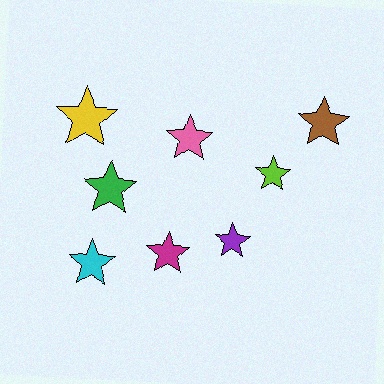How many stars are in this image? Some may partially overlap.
There are 8 stars.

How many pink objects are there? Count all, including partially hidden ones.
There is 1 pink object.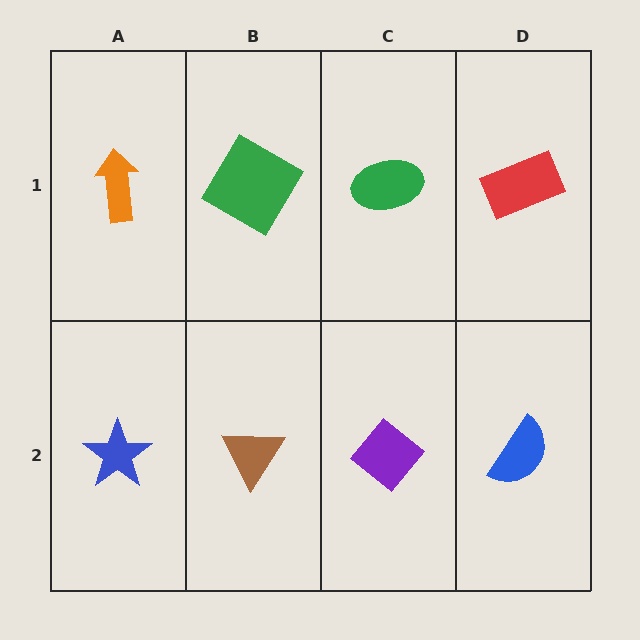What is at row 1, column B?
A green diamond.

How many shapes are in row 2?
4 shapes.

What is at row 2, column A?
A blue star.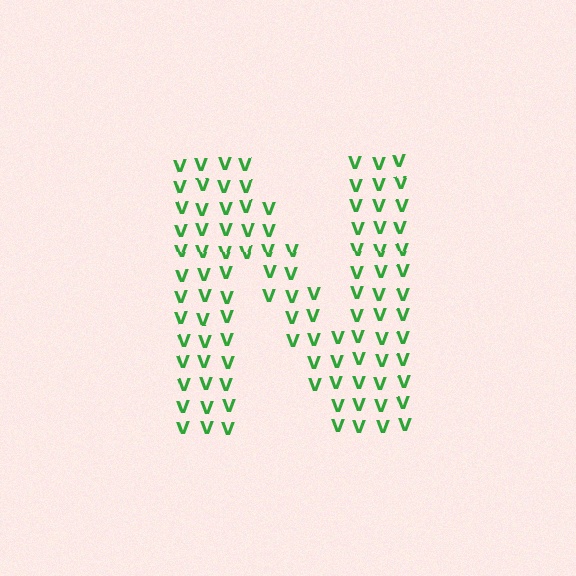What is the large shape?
The large shape is the letter N.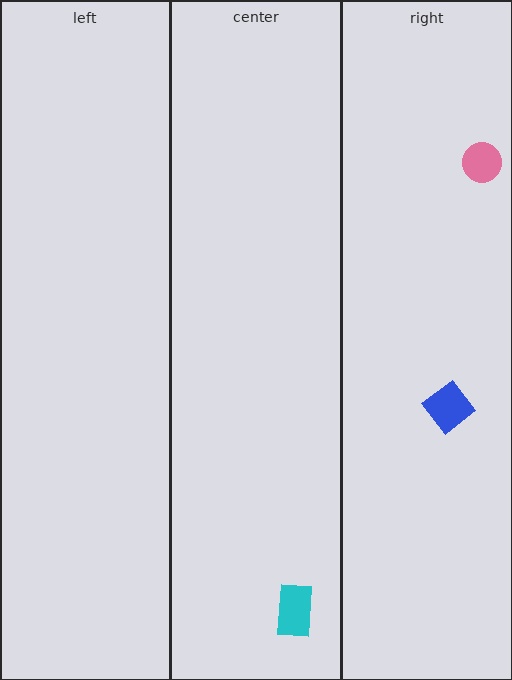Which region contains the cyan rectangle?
The center region.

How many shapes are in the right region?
2.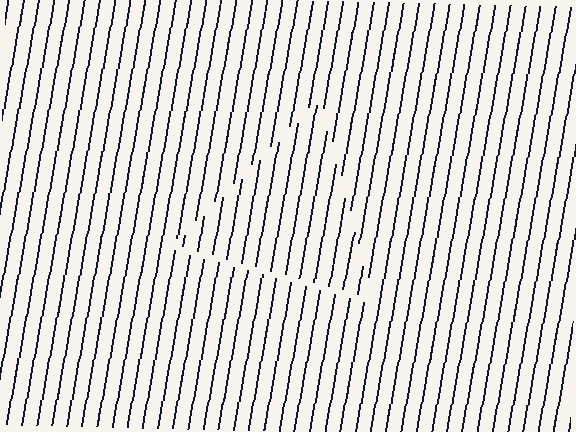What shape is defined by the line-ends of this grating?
An illusory triangle. The interior of the shape contains the same grating, shifted by half a period — the contour is defined by the phase discontinuity where line-ends from the inner and outer gratings abut.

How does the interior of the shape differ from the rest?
The interior of the shape contains the same grating, shifted by half a period — the contour is defined by the phase discontinuity where line-ends from the inner and outer gratings abut.